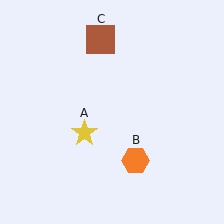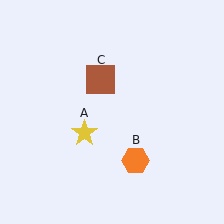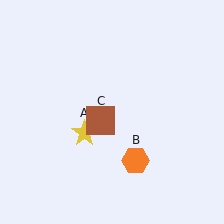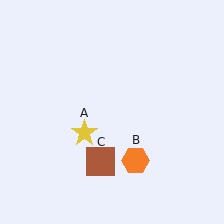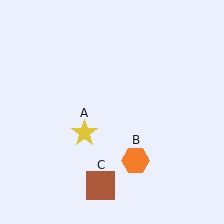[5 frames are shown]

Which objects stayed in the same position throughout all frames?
Yellow star (object A) and orange hexagon (object B) remained stationary.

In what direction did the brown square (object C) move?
The brown square (object C) moved down.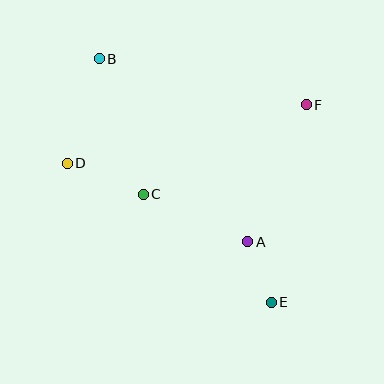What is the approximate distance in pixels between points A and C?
The distance between A and C is approximately 115 pixels.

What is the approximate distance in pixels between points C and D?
The distance between C and D is approximately 82 pixels.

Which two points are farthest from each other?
Points B and E are farthest from each other.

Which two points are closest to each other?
Points A and E are closest to each other.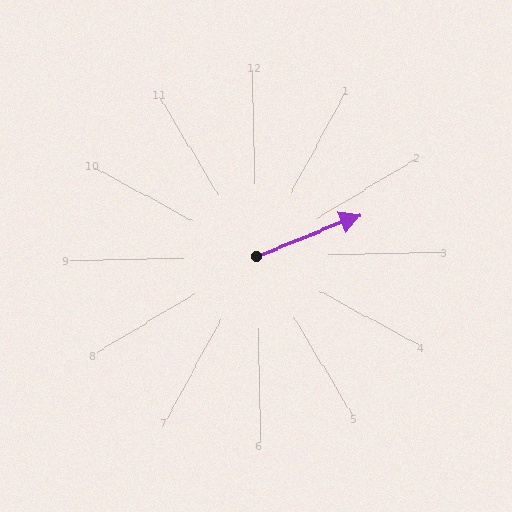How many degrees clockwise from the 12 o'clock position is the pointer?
Approximately 69 degrees.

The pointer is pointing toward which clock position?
Roughly 2 o'clock.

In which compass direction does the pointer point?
East.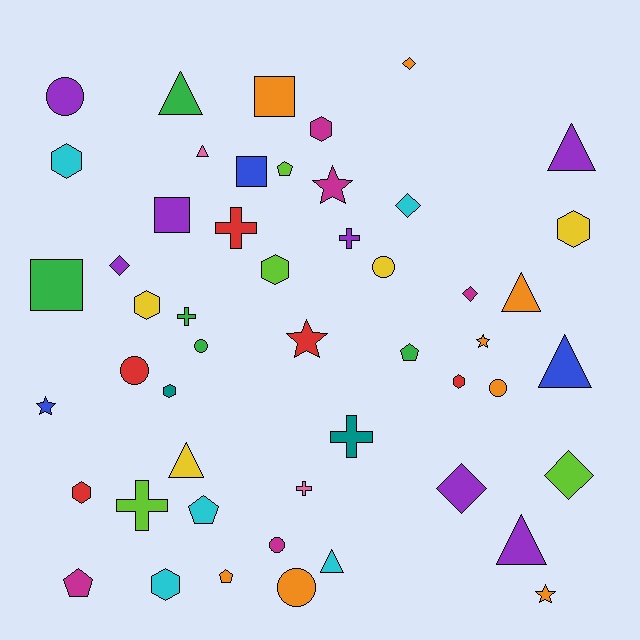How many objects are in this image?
There are 50 objects.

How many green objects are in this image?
There are 5 green objects.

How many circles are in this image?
There are 7 circles.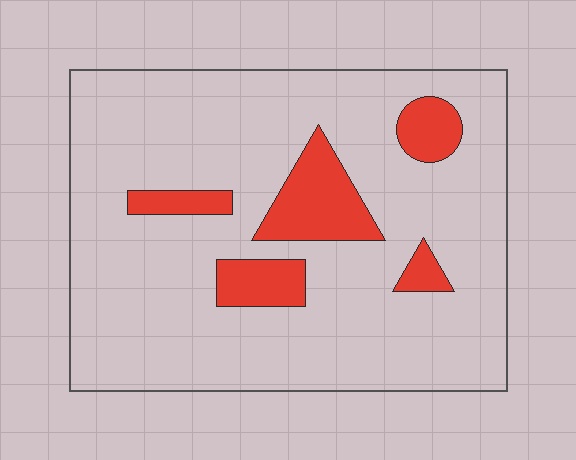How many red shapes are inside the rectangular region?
5.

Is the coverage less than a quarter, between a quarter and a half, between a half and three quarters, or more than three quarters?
Less than a quarter.